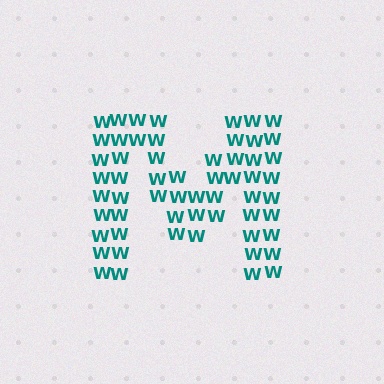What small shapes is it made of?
It is made of small letter W's.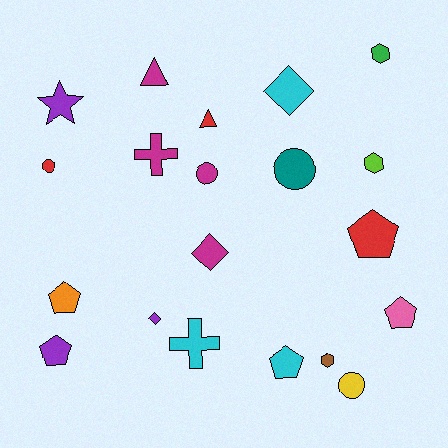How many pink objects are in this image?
There is 1 pink object.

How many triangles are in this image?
There are 2 triangles.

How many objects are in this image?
There are 20 objects.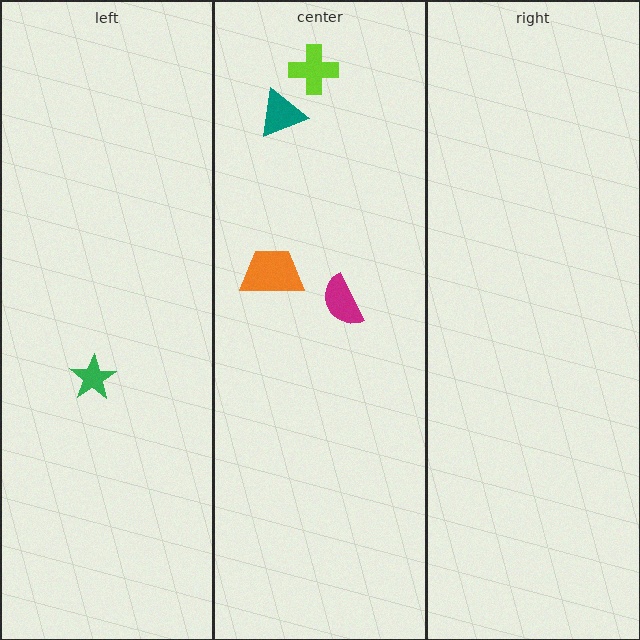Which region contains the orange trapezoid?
The center region.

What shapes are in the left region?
The green star.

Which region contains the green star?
The left region.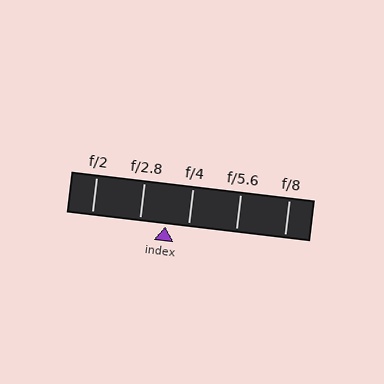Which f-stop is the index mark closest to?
The index mark is closest to f/4.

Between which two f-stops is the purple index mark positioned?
The index mark is between f/2.8 and f/4.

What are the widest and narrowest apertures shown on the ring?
The widest aperture shown is f/2 and the narrowest is f/8.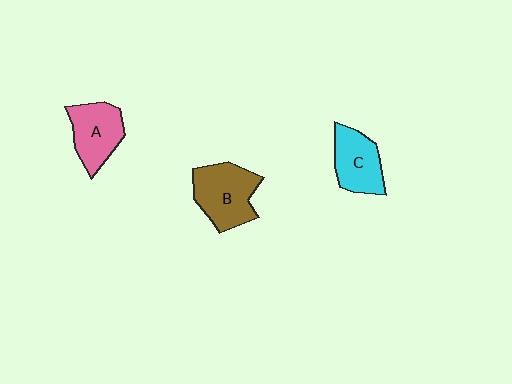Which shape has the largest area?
Shape B (brown).